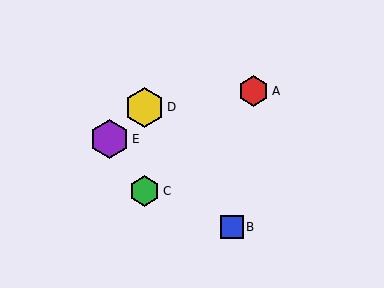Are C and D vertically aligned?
Yes, both are at x≈144.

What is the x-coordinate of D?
Object D is at x≈144.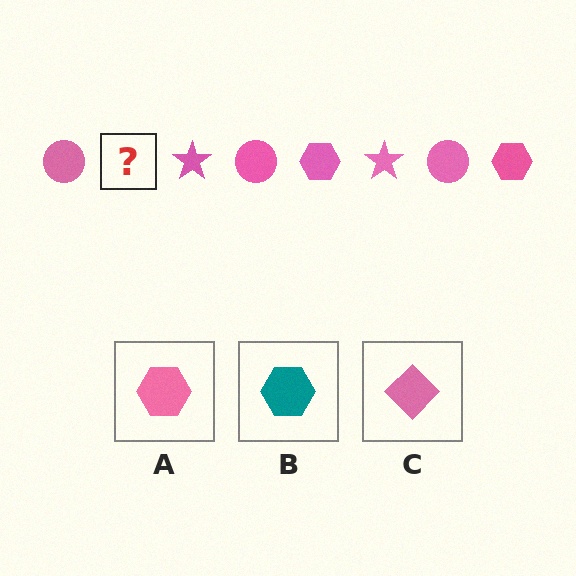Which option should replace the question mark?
Option A.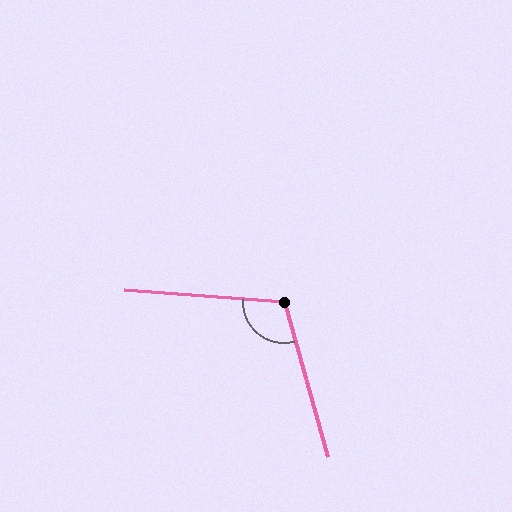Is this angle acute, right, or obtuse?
It is obtuse.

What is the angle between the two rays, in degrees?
Approximately 110 degrees.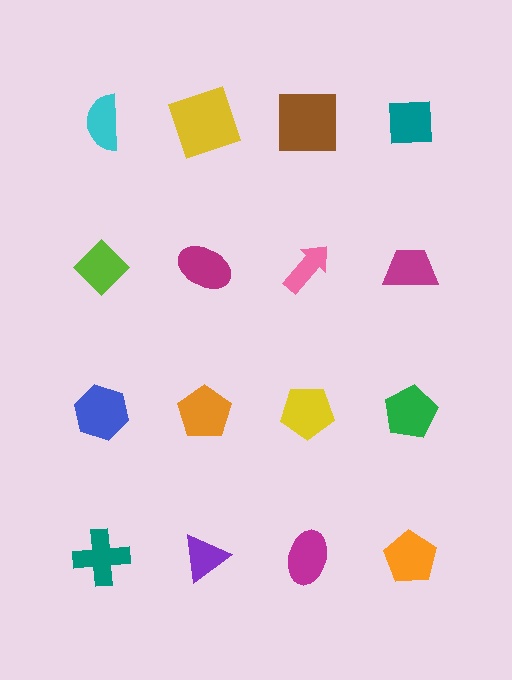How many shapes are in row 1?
4 shapes.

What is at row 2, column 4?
A magenta trapezoid.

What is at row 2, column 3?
A pink arrow.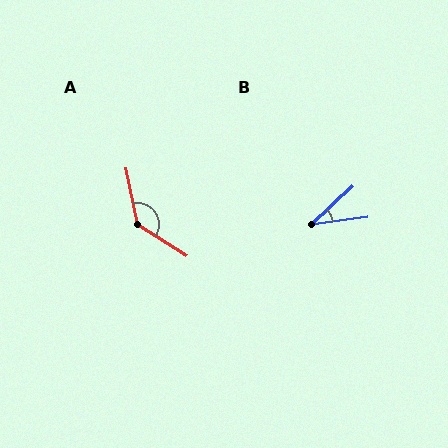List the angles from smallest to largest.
B (36°), A (134°).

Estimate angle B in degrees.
Approximately 36 degrees.